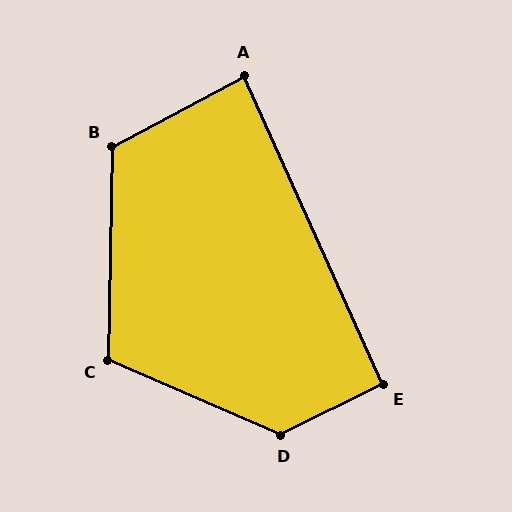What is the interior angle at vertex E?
Approximately 92 degrees (approximately right).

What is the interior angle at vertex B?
Approximately 119 degrees (obtuse).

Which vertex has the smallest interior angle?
A, at approximately 86 degrees.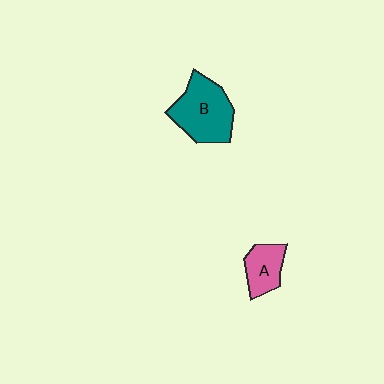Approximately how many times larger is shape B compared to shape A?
Approximately 1.8 times.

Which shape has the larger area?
Shape B (teal).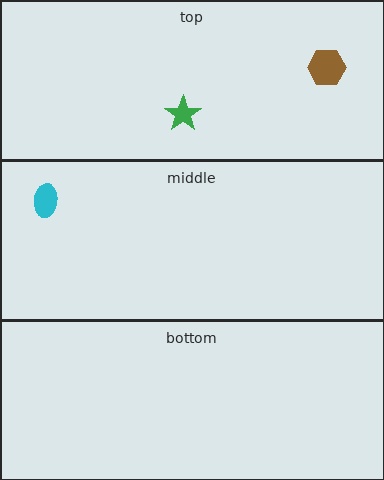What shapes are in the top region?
The green star, the brown hexagon.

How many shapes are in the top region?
2.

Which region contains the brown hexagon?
The top region.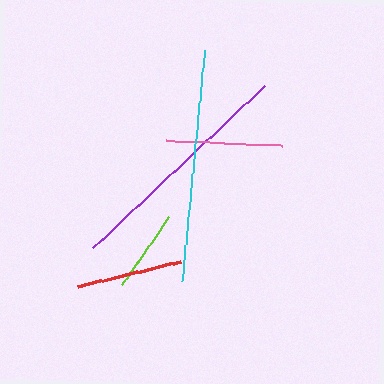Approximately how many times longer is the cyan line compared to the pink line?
The cyan line is approximately 2.0 times the length of the pink line.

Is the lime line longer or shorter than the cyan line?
The cyan line is longer than the lime line.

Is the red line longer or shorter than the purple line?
The purple line is longer than the red line.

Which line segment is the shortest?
The lime line is the shortest at approximately 82 pixels.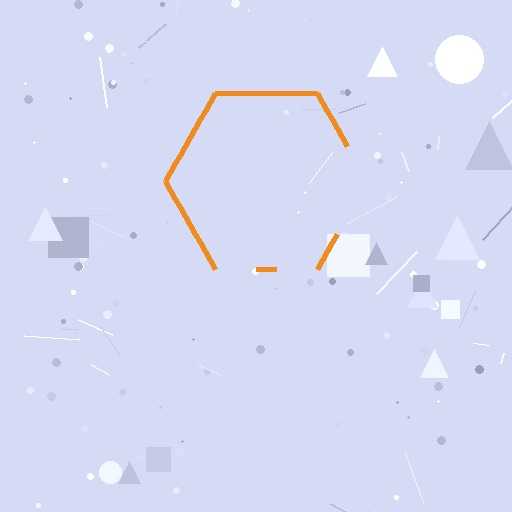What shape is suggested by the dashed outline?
The dashed outline suggests a hexagon.